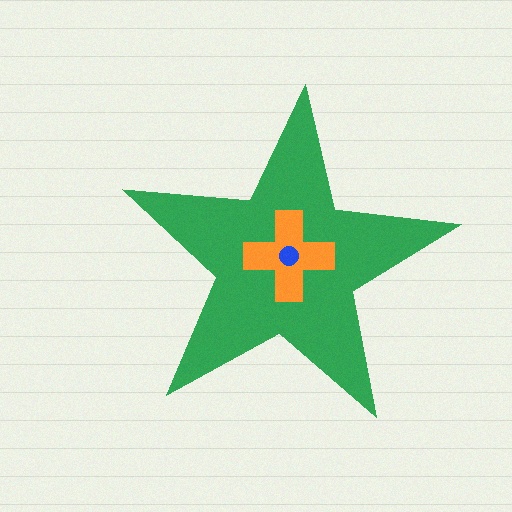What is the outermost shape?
The green star.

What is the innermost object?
The blue circle.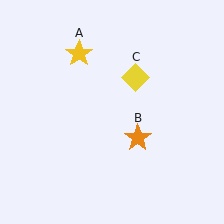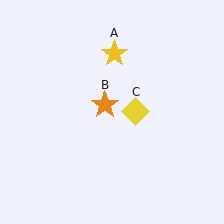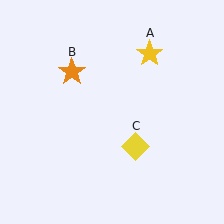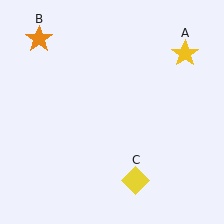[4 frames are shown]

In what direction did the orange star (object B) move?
The orange star (object B) moved up and to the left.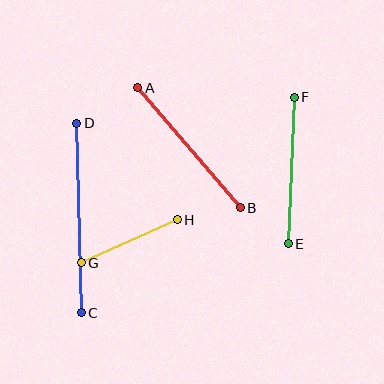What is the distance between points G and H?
The distance is approximately 105 pixels.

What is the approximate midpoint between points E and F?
The midpoint is at approximately (291, 171) pixels.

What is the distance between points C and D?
The distance is approximately 189 pixels.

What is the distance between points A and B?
The distance is approximately 158 pixels.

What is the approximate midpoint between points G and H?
The midpoint is at approximately (129, 241) pixels.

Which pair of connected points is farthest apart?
Points C and D are farthest apart.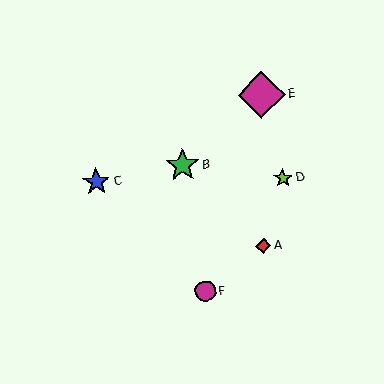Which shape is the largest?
The magenta diamond (labeled E) is the largest.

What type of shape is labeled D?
Shape D is a lime star.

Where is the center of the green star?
The center of the green star is at (183, 165).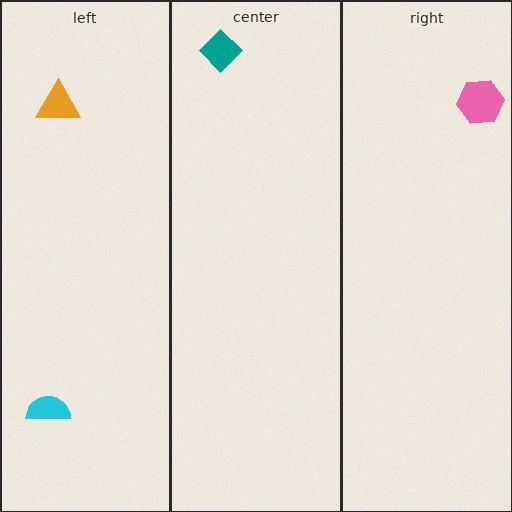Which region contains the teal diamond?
The center region.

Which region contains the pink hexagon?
The right region.